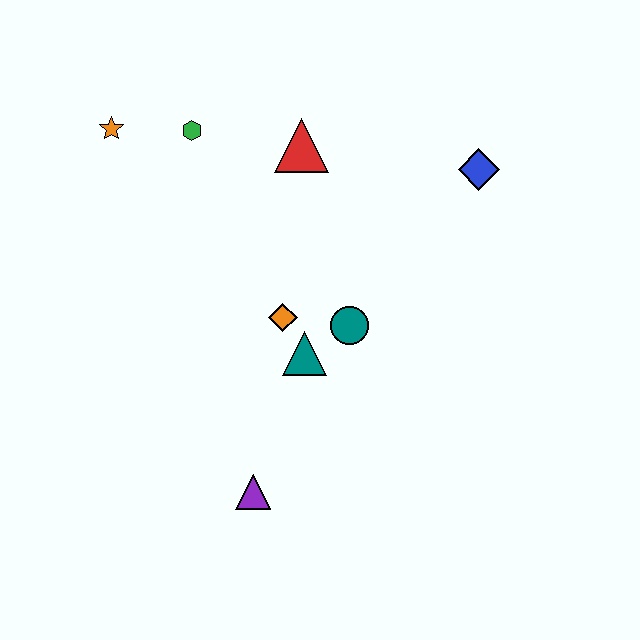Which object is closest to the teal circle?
The teal triangle is closest to the teal circle.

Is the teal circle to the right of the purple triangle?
Yes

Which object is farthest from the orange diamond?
The orange star is farthest from the orange diamond.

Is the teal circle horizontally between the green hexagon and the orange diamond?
No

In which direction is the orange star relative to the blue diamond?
The orange star is to the left of the blue diamond.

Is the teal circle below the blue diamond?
Yes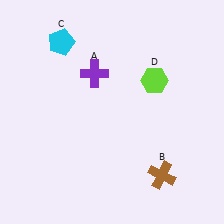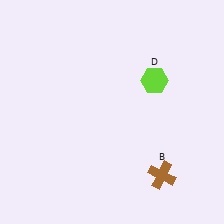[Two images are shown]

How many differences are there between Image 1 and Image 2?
There are 2 differences between the two images.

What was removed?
The cyan pentagon (C), the purple cross (A) were removed in Image 2.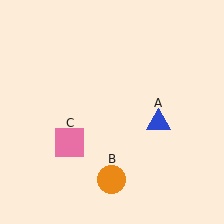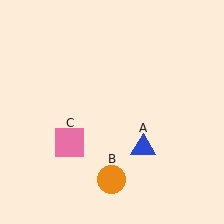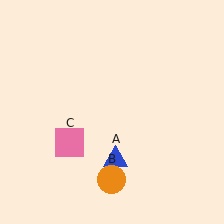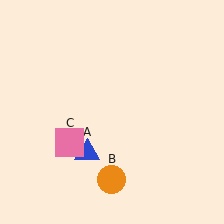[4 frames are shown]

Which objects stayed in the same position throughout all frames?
Orange circle (object B) and pink square (object C) remained stationary.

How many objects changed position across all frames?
1 object changed position: blue triangle (object A).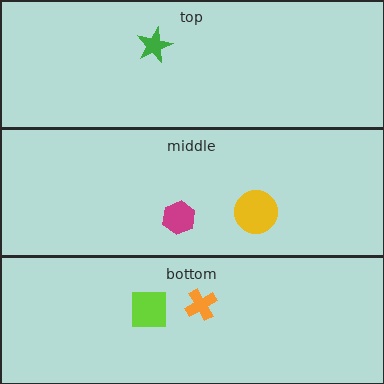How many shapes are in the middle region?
2.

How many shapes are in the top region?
1.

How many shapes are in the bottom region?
2.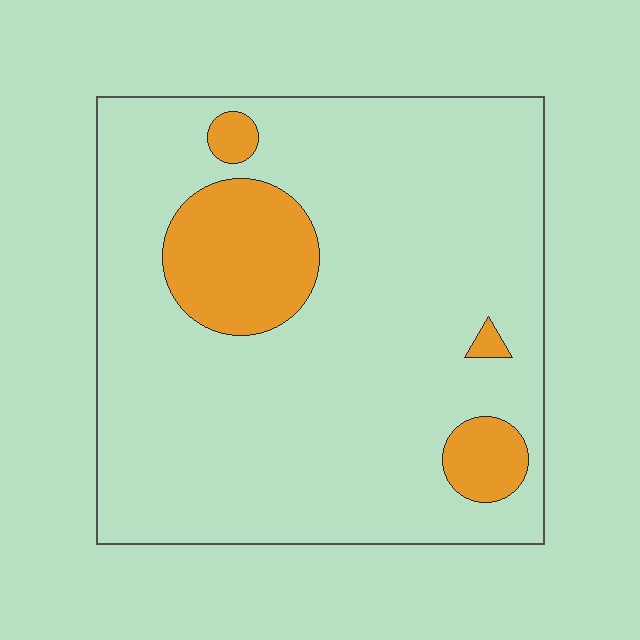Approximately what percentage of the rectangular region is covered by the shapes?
Approximately 15%.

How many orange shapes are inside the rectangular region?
4.